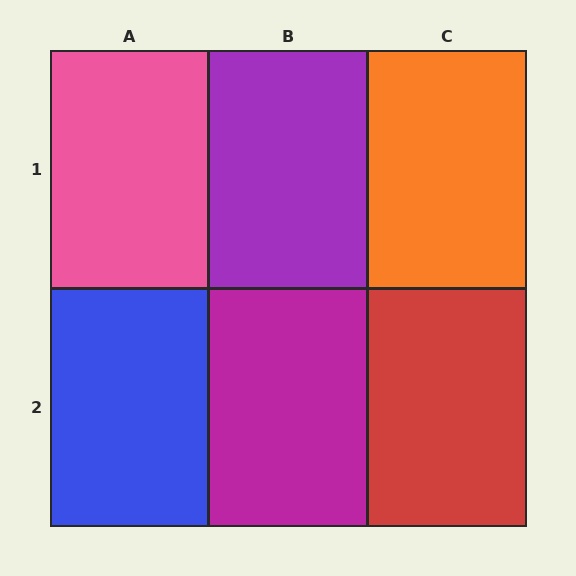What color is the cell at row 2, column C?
Red.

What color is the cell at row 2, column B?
Magenta.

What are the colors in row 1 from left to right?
Pink, purple, orange.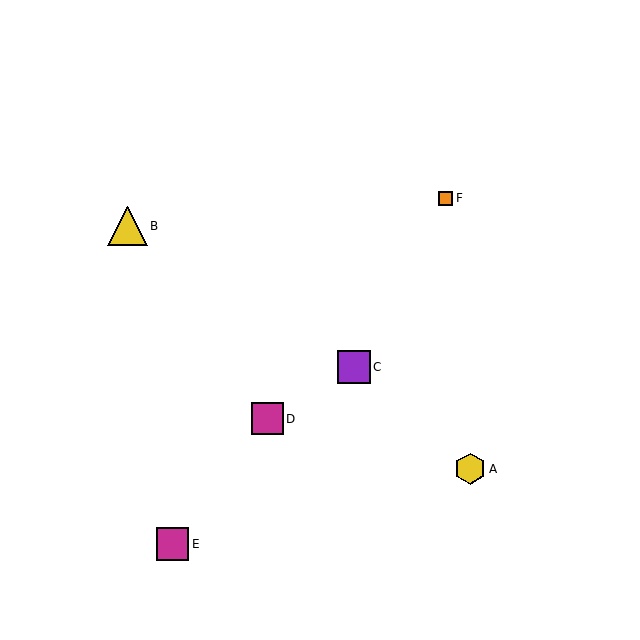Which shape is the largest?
The yellow triangle (labeled B) is the largest.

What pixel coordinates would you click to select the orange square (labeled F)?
Click at (445, 198) to select the orange square F.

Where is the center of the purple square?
The center of the purple square is at (354, 367).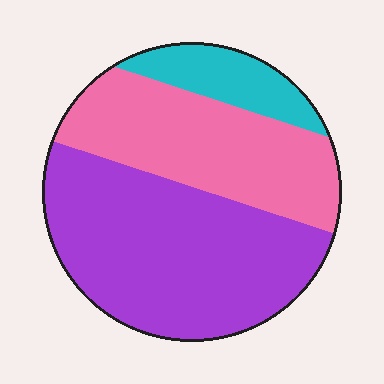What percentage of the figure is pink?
Pink takes up between a third and a half of the figure.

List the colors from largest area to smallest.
From largest to smallest: purple, pink, cyan.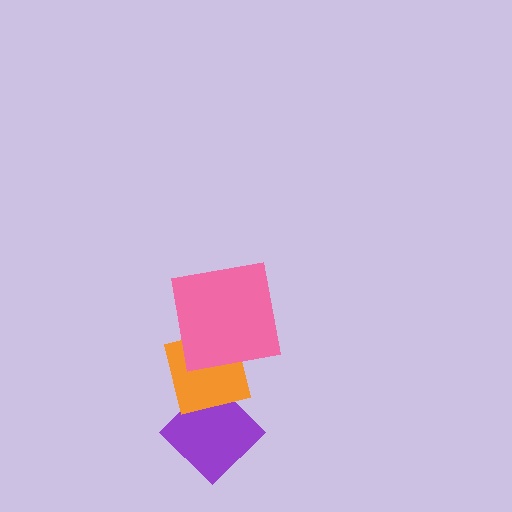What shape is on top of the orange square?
The pink square is on top of the orange square.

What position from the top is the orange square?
The orange square is 2nd from the top.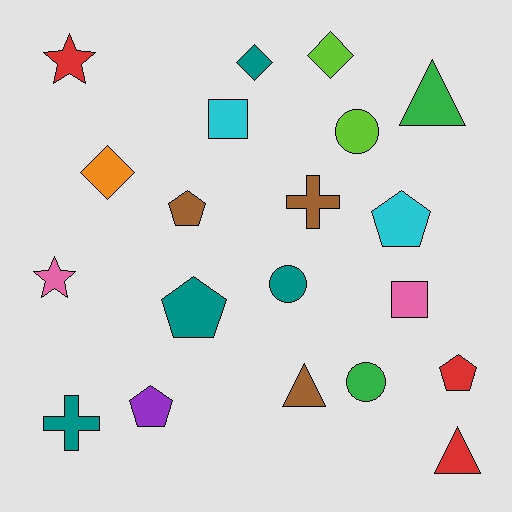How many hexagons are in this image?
There are no hexagons.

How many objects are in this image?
There are 20 objects.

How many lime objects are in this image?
There are 2 lime objects.